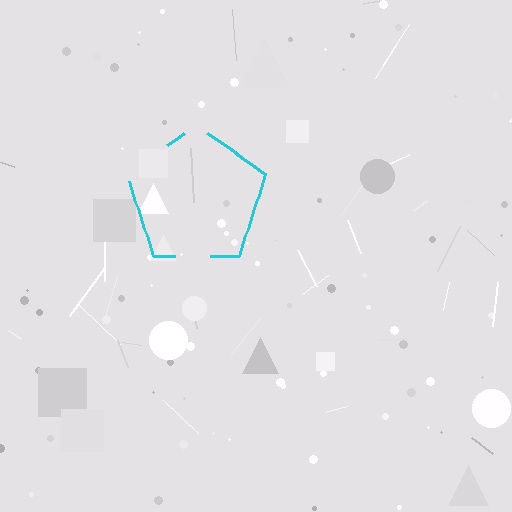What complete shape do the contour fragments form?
The contour fragments form a pentagon.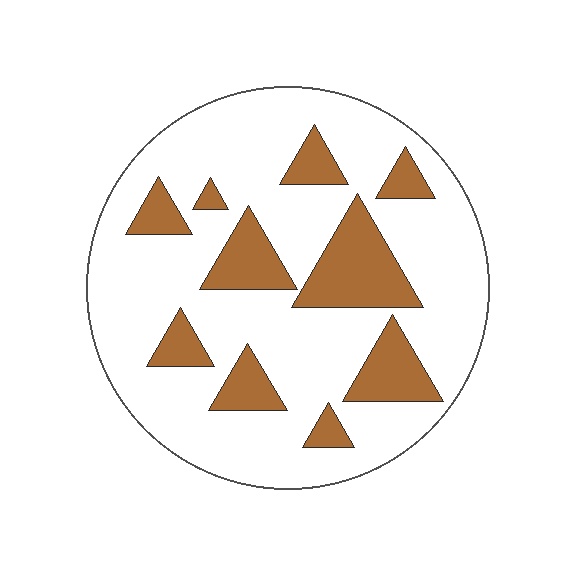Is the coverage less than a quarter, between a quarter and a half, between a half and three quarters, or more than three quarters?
Less than a quarter.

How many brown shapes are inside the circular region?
10.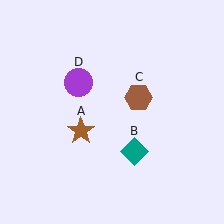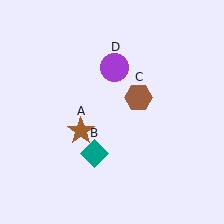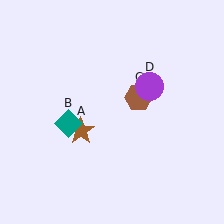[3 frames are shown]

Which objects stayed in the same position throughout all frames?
Brown star (object A) and brown hexagon (object C) remained stationary.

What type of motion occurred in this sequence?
The teal diamond (object B), purple circle (object D) rotated clockwise around the center of the scene.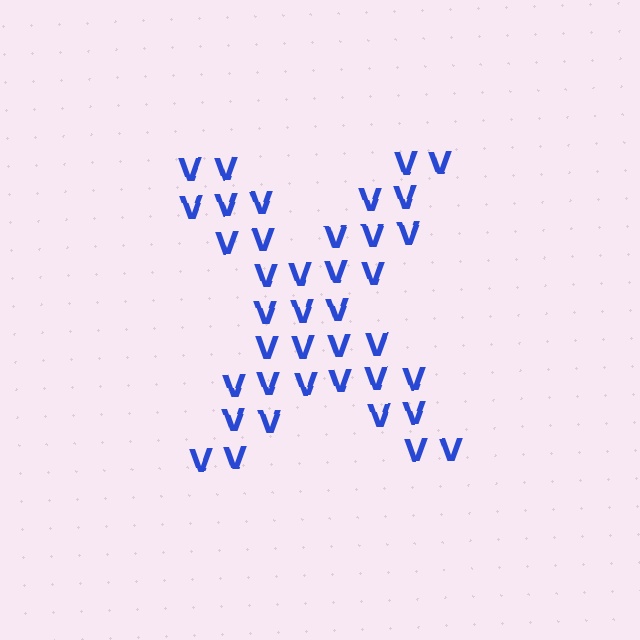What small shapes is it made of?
It is made of small letter V's.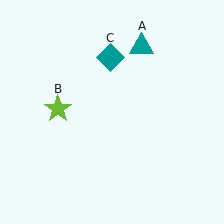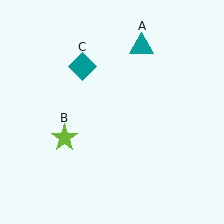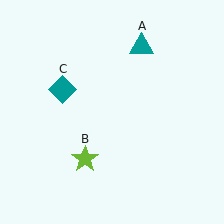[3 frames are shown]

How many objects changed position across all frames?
2 objects changed position: lime star (object B), teal diamond (object C).